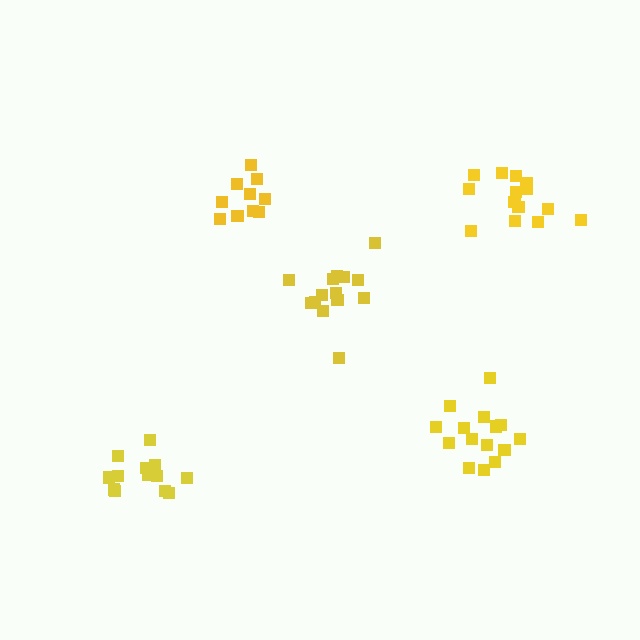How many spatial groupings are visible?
There are 5 spatial groupings.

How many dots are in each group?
Group 1: 10 dots, Group 2: 14 dots, Group 3: 15 dots, Group 4: 15 dots, Group 5: 15 dots (69 total).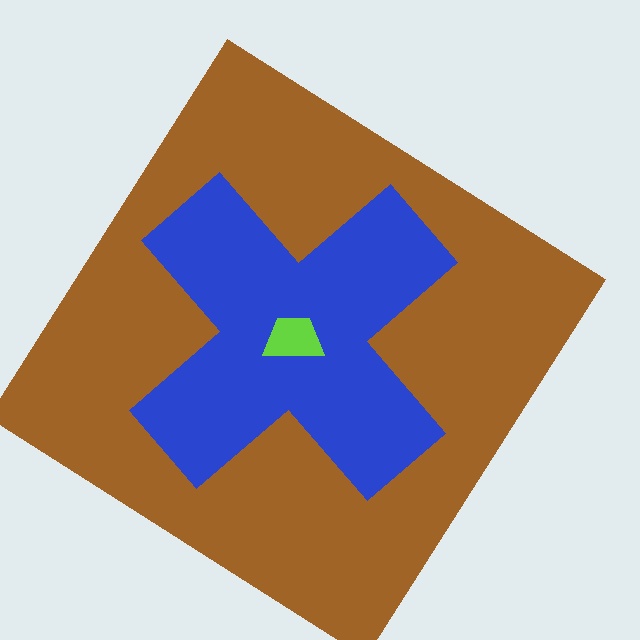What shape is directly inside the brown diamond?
The blue cross.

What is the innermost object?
The lime trapezoid.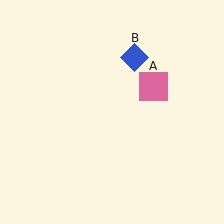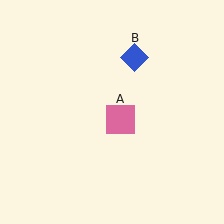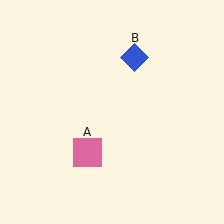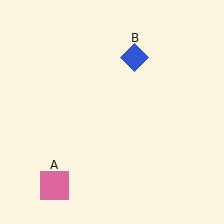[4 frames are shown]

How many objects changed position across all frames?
1 object changed position: pink square (object A).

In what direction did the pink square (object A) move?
The pink square (object A) moved down and to the left.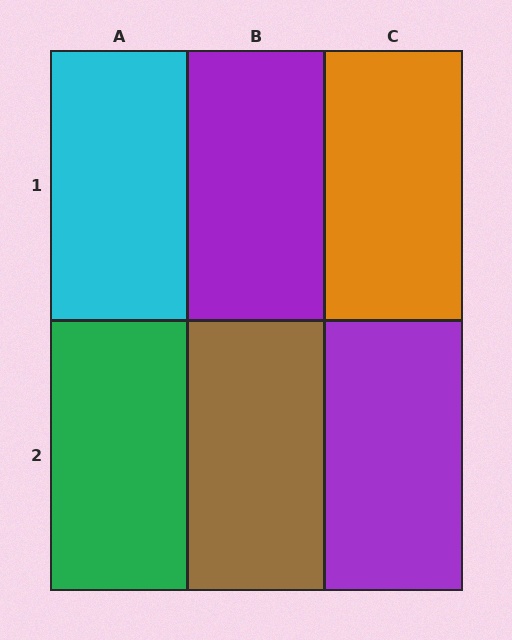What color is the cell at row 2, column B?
Brown.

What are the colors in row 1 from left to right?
Cyan, purple, orange.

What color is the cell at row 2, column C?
Purple.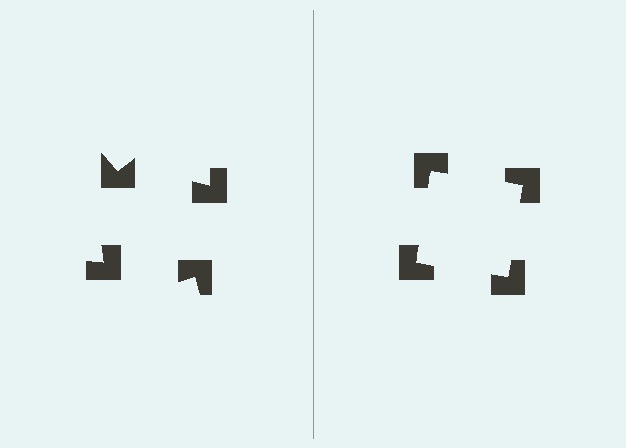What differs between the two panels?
The notched squares are positioned identically on both sides; only the wedge orientations differ. On the right they align to a square; on the left they are misaligned.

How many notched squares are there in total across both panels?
8 — 4 on each side.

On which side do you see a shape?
An illusory square appears on the right side. On the left side the wedge cuts are rotated, so no coherent shape forms.